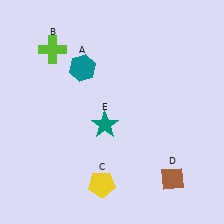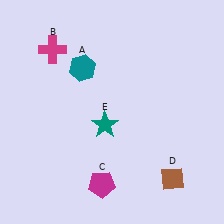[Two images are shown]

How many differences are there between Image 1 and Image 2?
There are 2 differences between the two images.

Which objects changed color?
B changed from lime to magenta. C changed from yellow to magenta.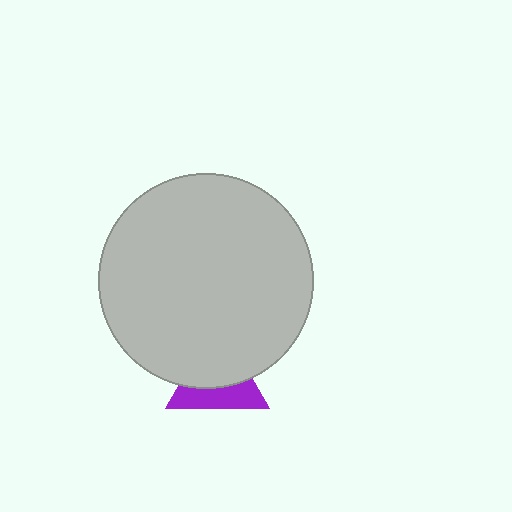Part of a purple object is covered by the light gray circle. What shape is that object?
It is a triangle.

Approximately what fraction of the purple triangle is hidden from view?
Roughly 56% of the purple triangle is hidden behind the light gray circle.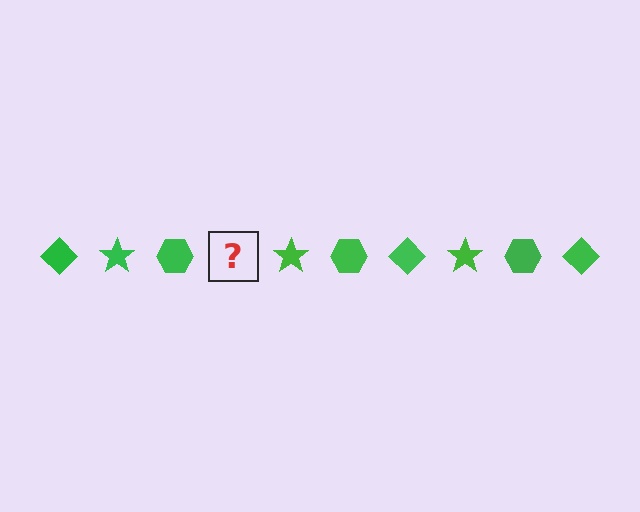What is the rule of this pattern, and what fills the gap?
The rule is that the pattern cycles through diamond, star, hexagon shapes in green. The gap should be filled with a green diamond.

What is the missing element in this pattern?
The missing element is a green diamond.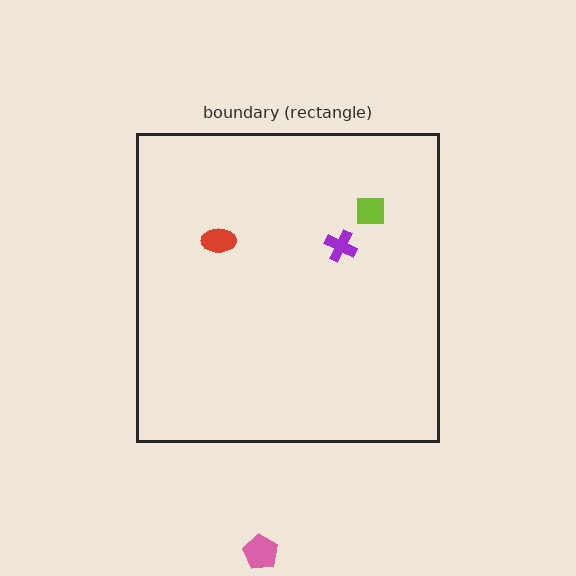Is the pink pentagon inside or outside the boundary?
Outside.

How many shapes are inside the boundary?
3 inside, 1 outside.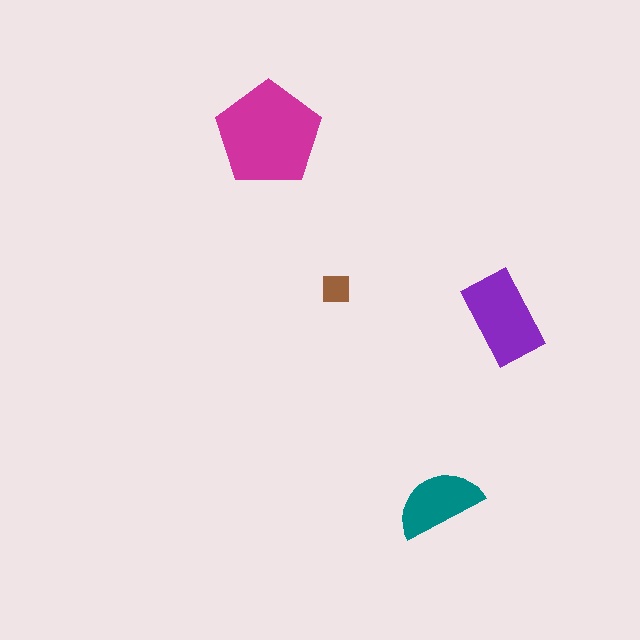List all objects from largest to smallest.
The magenta pentagon, the purple rectangle, the teal semicircle, the brown square.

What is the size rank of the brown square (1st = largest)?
4th.